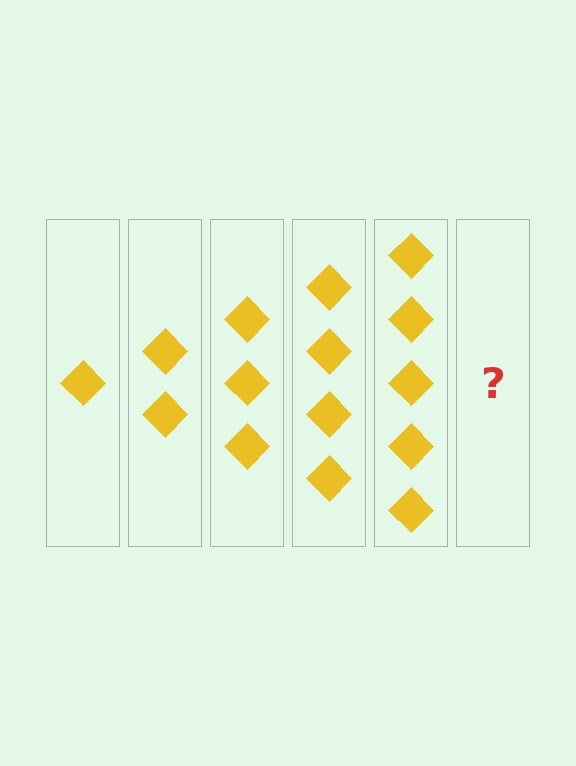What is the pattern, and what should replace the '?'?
The pattern is that each step adds one more diamond. The '?' should be 6 diamonds.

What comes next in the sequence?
The next element should be 6 diamonds.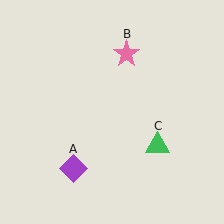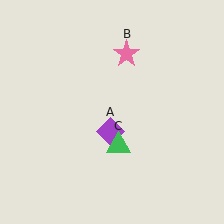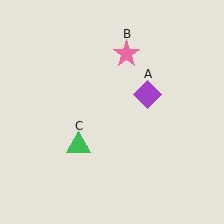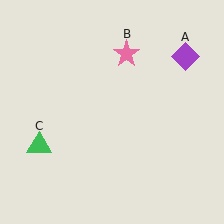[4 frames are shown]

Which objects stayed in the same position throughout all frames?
Pink star (object B) remained stationary.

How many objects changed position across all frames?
2 objects changed position: purple diamond (object A), green triangle (object C).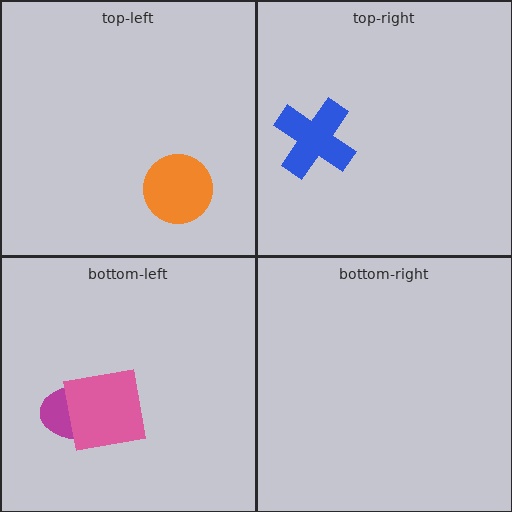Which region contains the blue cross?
The top-right region.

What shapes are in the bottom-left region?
The magenta ellipse, the pink square.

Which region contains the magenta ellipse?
The bottom-left region.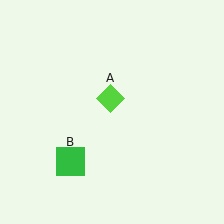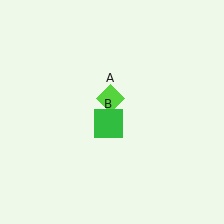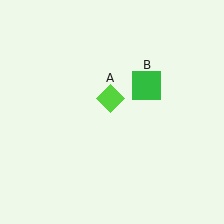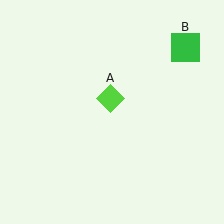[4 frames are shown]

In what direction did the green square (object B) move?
The green square (object B) moved up and to the right.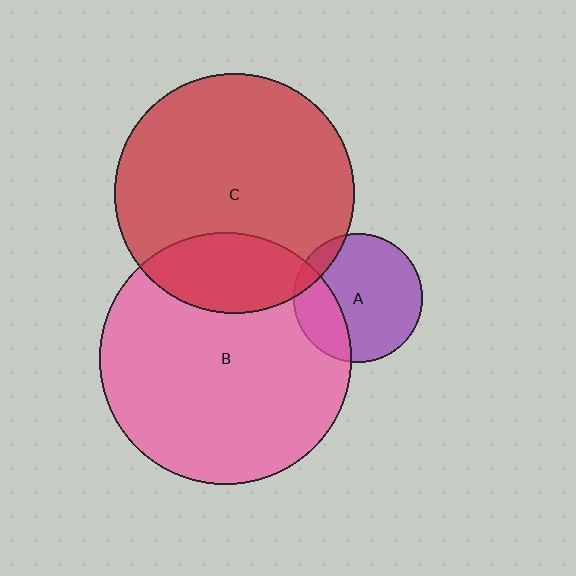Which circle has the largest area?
Circle B (pink).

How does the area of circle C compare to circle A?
Approximately 3.5 times.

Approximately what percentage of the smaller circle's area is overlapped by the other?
Approximately 25%.